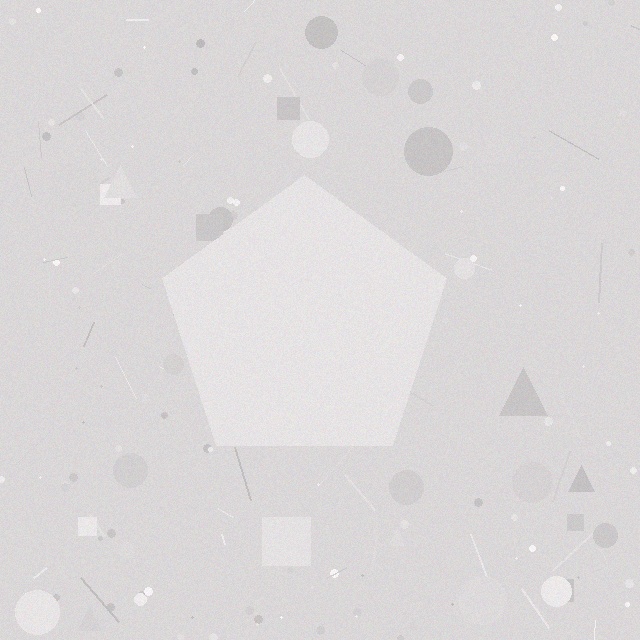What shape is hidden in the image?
A pentagon is hidden in the image.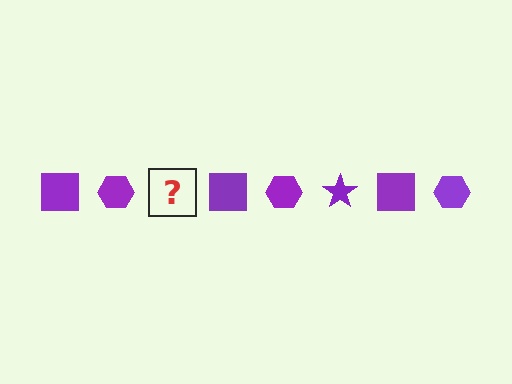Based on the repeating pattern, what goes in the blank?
The blank should be a purple star.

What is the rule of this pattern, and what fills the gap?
The rule is that the pattern cycles through square, hexagon, star shapes in purple. The gap should be filled with a purple star.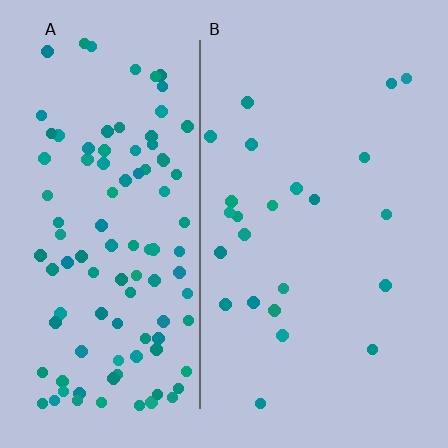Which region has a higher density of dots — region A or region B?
A (the left).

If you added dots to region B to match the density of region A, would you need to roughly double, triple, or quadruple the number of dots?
Approximately quadruple.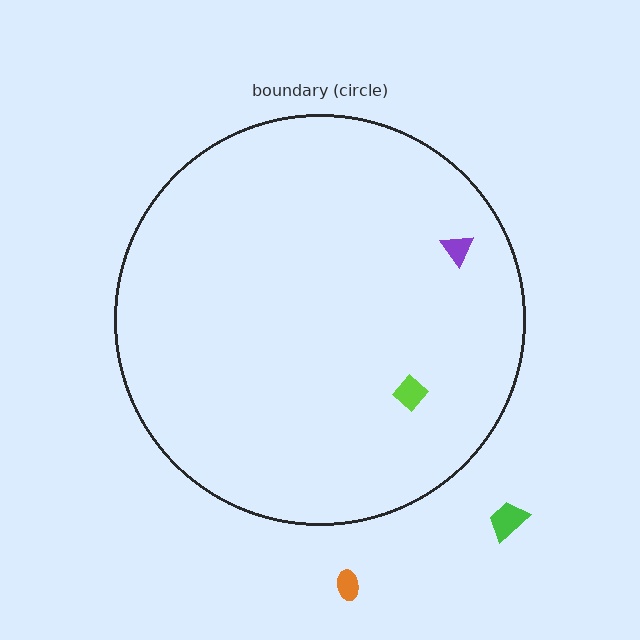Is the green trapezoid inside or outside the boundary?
Outside.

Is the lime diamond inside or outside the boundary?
Inside.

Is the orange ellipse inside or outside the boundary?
Outside.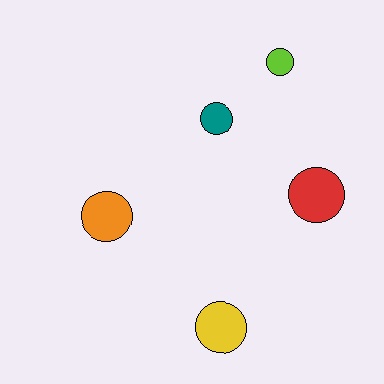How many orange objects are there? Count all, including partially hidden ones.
There is 1 orange object.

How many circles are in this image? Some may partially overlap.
There are 5 circles.